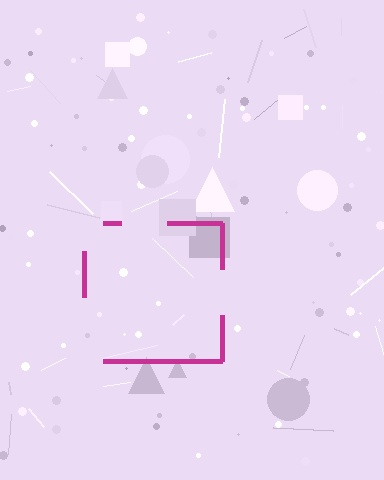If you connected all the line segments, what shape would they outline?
They would outline a square.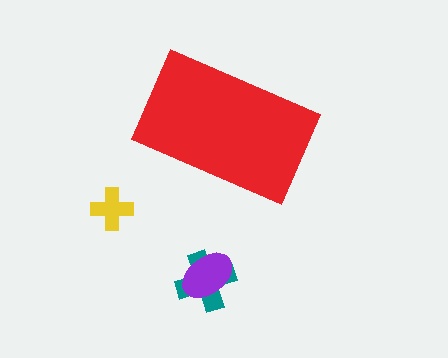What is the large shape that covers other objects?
A red rectangle.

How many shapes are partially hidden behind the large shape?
0 shapes are partially hidden.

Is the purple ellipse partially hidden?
No, the purple ellipse is fully visible.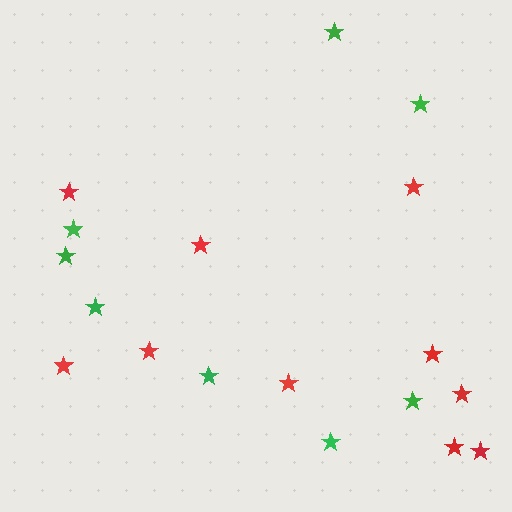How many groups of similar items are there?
There are 2 groups: one group of green stars (8) and one group of red stars (10).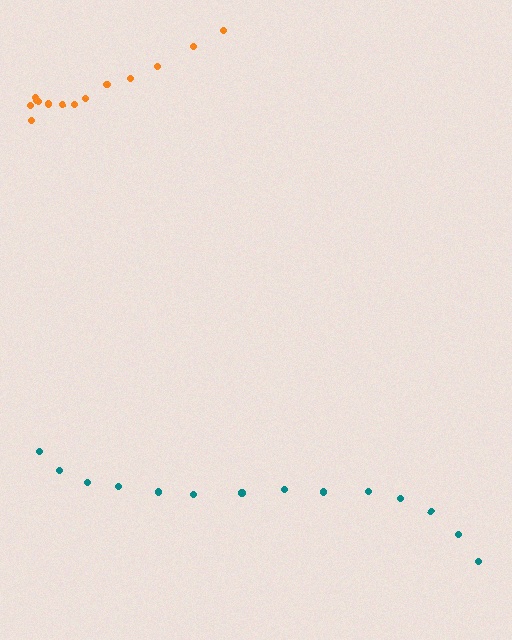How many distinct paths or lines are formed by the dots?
There are 2 distinct paths.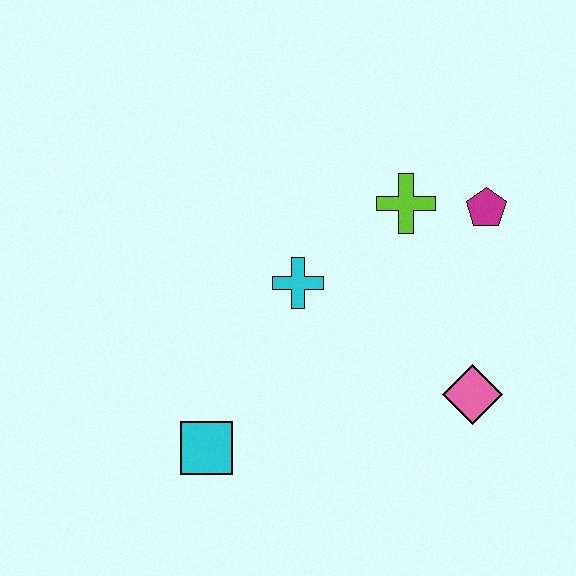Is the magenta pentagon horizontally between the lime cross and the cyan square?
No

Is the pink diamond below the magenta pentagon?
Yes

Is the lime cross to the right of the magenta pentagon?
No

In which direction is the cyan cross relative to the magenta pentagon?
The cyan cross is to the left of the magenta pentagon.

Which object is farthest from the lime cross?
The cyan square is farthest from the lime cross.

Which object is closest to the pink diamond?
The magenta pentagon is closest to the pink diamond.